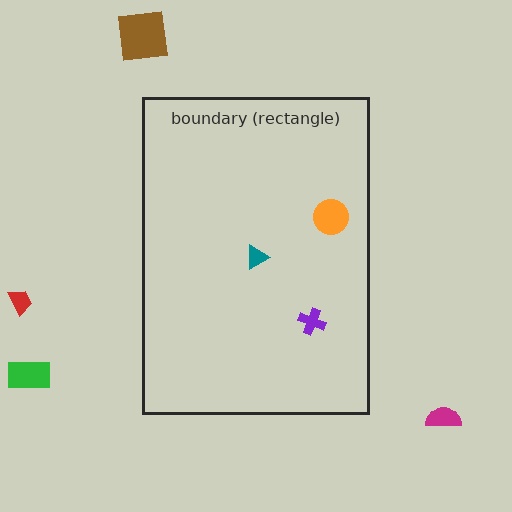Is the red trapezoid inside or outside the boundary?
Outside.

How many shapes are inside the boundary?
3 inside, 4 outside.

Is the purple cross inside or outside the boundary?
Inside.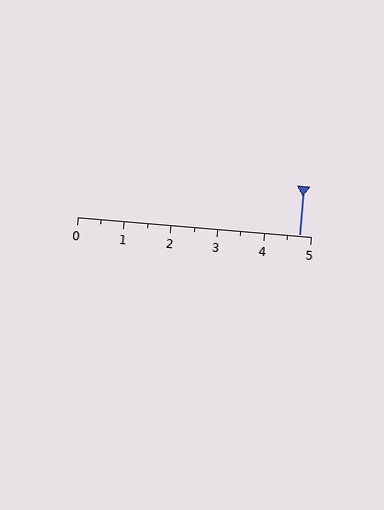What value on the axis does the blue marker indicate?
The marker indicates approximately 4.8.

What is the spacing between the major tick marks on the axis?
The major ticks are spaced 1 apart.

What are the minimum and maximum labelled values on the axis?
The axis runs from 0 to 5.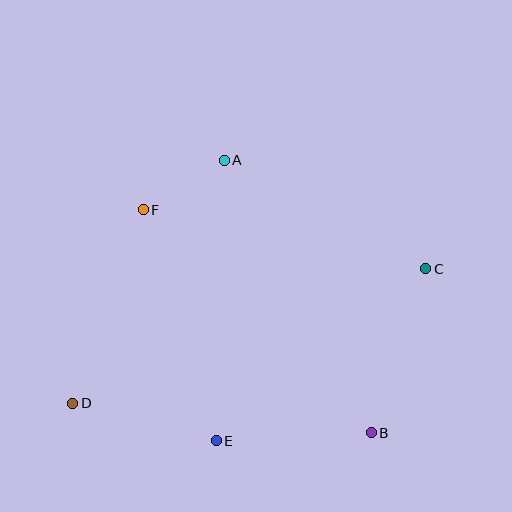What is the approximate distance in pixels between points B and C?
The distance between B and C is approximately 172 pixels.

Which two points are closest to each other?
Points A and F are closest to each other.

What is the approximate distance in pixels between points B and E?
The distance between B and E is approximately 155 pixels.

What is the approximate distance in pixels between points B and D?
The distance between B and D is approximately 300 pixels.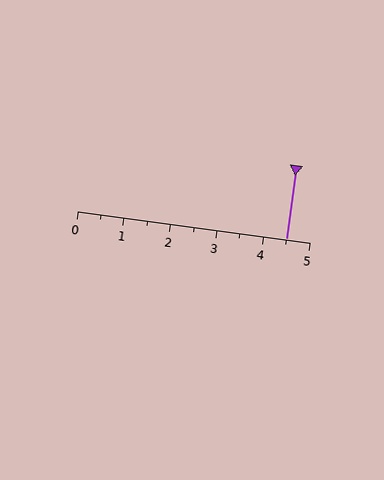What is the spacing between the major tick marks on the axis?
The major ticks are spaced 1 apart.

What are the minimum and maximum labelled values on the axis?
The axis runs from 0 to 5.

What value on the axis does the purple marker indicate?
The marker indicates approximately 4.5.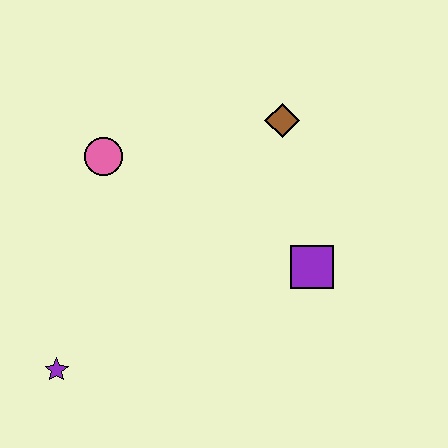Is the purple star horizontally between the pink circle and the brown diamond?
No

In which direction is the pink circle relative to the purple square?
The pink circle is to the left of the purple square.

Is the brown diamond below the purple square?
No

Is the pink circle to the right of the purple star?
Yes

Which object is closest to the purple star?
The pink circle is closest to the purple star.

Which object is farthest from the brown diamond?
The purple star is farthest from the brown diamond.